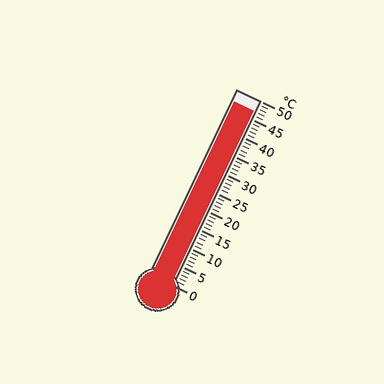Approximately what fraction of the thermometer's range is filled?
The thermometer is filled to approximately 95% of its range.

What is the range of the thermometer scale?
The thermometer scale ranges from 0°C to 50°C.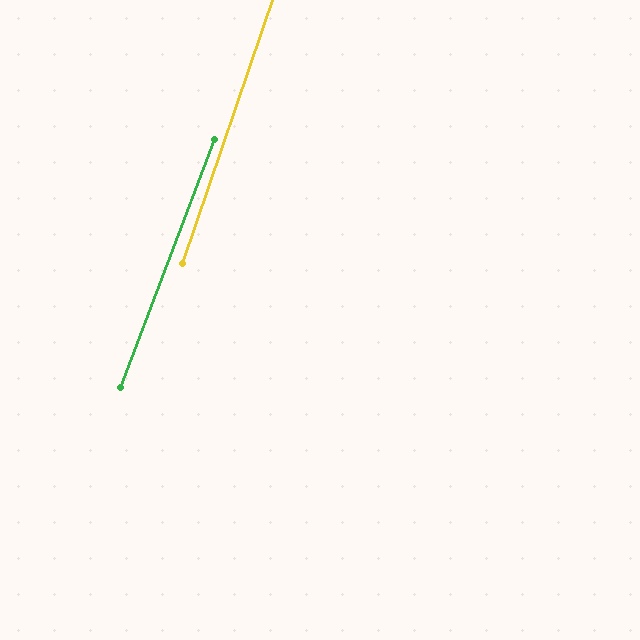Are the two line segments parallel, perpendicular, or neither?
Parallel — their directions differ by only 2.0°.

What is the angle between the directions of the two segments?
Approximately 2 degrees.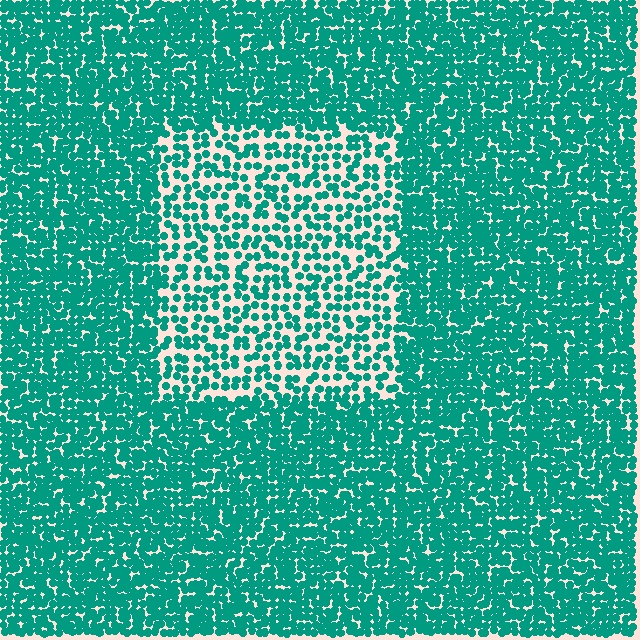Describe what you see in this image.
The image contains small teal elements arranged at two different densities. A rectangle-shaped region is visible where the elements are less densely packed than the surrounding area.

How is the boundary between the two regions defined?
The boundary is defined by a change in element density (approximately 2.1x ratio). All elements are the same color, size, and shape.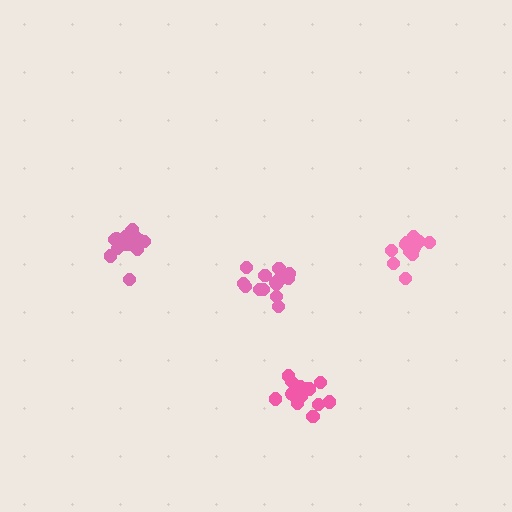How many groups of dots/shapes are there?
There are 4 groups.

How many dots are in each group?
Group 1: 17 dots, Group 2: 14 dots, Group 3: 12 dots, Group 4: 17 dots (60 total).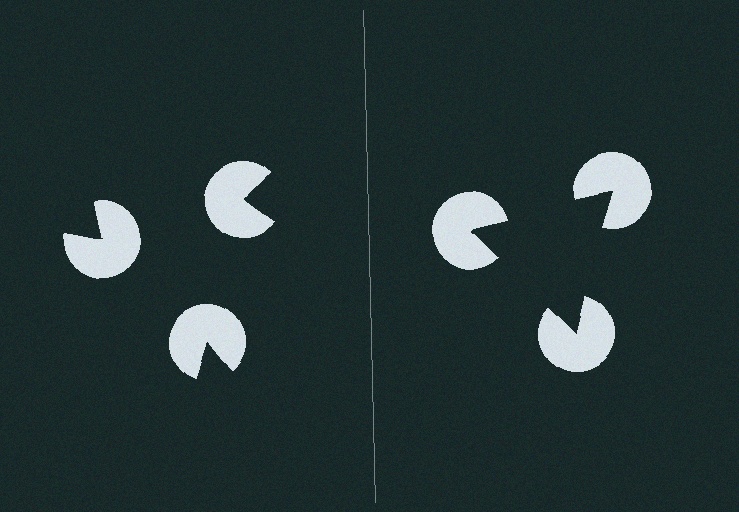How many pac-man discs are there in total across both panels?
6 — 3 on each side.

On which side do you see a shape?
An illusory triangle appears on the right side. On the left side the wedge cuts are rotated, so no coherent shape forms.